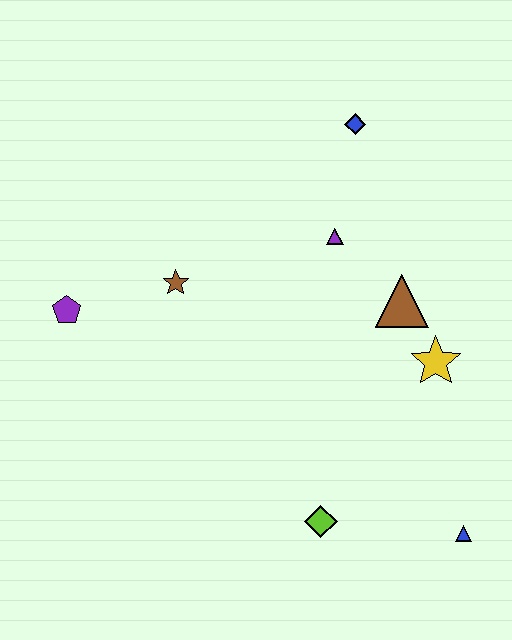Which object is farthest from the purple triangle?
The blue triangle is farthest from the purple triangle.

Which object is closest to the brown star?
The purple pentagon is closest to the brown star.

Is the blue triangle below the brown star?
Yes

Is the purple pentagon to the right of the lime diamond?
No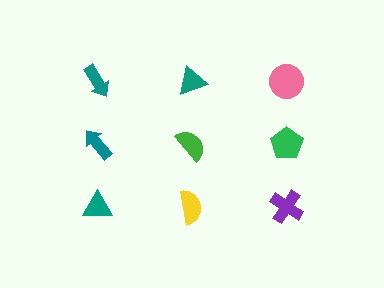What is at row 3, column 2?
A yellow semicircle.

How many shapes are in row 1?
3 shapes.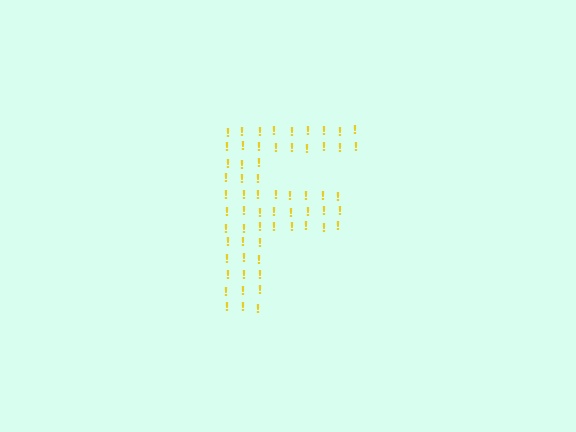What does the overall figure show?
The overall figure shows the letter F.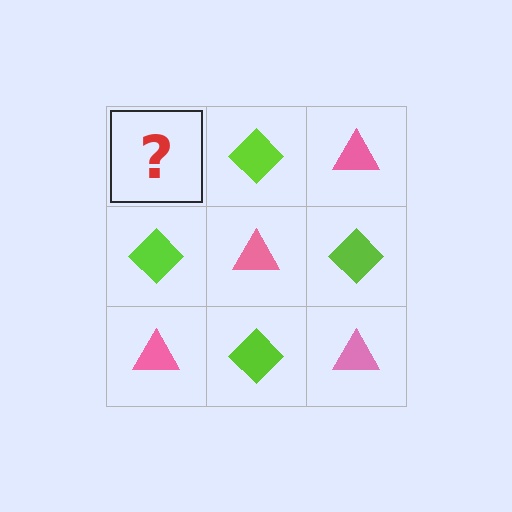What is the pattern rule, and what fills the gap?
The rule is that it alternates pink triangle and lime diamond in a checkerboard pattern. The gap should be filled with a pink triangle.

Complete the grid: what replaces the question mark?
The question mark should be replaced with a pink triangle.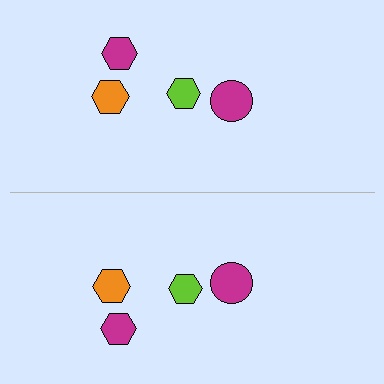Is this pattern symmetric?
Yes, this pattern has bilateral (reflection) symmetry.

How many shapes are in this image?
There are 8 shapes in this image.